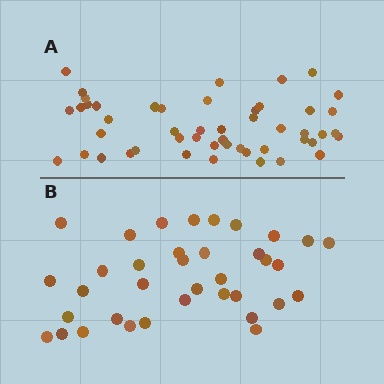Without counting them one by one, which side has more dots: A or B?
Region A (the top region) has more dots.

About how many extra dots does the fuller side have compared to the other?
Region A has approximately 15 more dots than region B.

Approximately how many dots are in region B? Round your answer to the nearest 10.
About 40 dots. (The exact count is 36, which rounds to 40.)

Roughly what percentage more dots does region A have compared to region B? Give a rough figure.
About 35% more.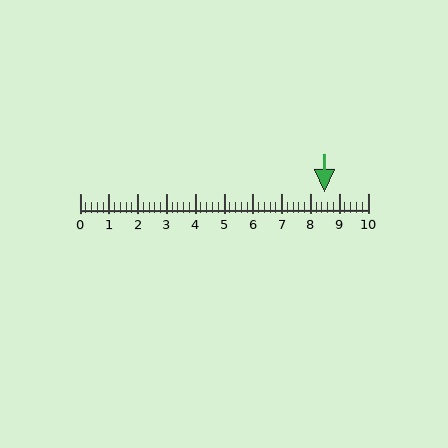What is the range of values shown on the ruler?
The ruler shows values from 0 to 10.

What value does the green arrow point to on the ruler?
The green arrow points to approximately 8.5.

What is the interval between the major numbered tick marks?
The major tick marks are spaced 1 units apart.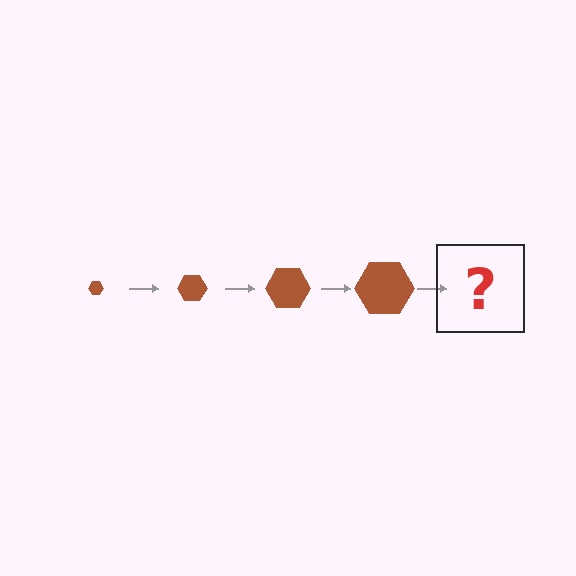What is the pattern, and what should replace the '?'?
The pattern is that the hexagon gets progressively larger each step. The '?' should be a brown hexagon, larger than the previous one.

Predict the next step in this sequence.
The next step is a brown hexagon, larger than the previous one.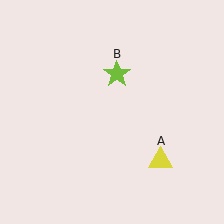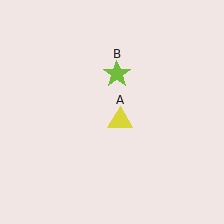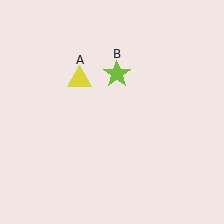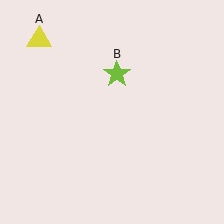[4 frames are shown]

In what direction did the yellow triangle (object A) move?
The yellow triangle (object A) moved up and to the left.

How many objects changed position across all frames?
1 object changed position: yellow triangle (object A).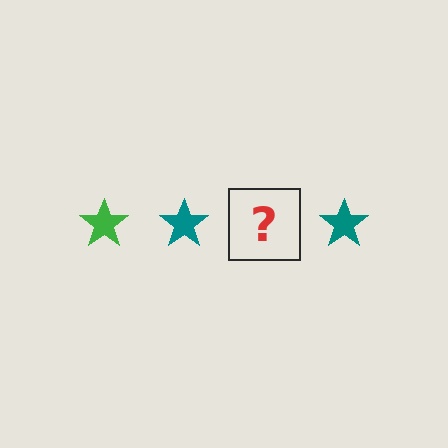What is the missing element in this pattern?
The missing element is a green star.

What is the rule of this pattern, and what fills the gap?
The rule is that the pattern cycles through green, teal stars. The gap should be filled with a green star.